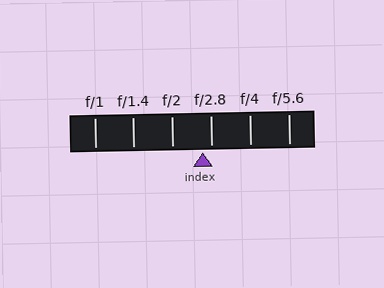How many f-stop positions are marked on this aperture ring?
There are 6 f-stop positions marked.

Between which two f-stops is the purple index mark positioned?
The index mark is between f/2 and f/2.8.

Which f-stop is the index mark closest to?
The index mark is closest to f/2.8.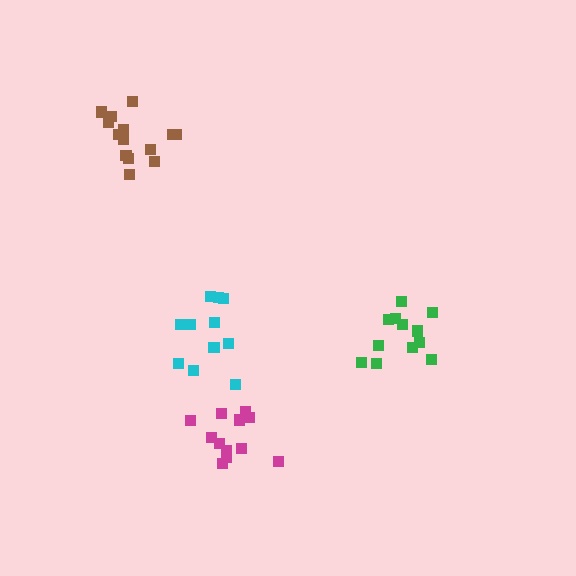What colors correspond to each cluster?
The clusters are colored: green, cyan, magenta, brown.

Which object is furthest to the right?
The green cluster is rightmost.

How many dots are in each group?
Group 1: 12 dots, Group 2: 11 dots, Group 3: 12 dots, Group 4: 14 dots (49 total).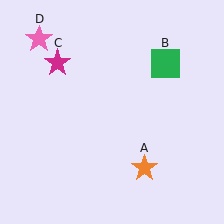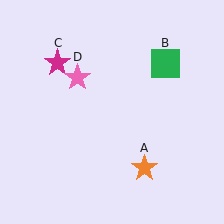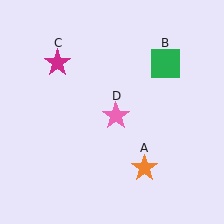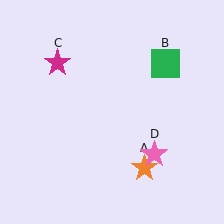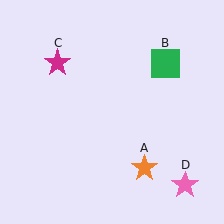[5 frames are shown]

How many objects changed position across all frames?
1 object changed position: pink star (object D).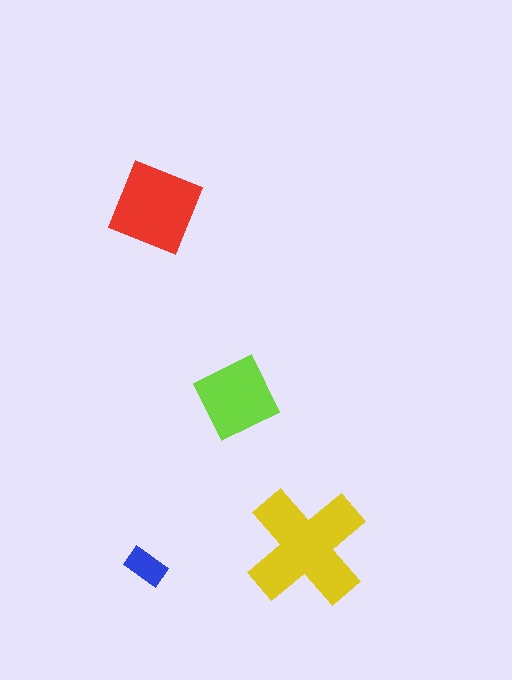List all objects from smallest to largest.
The blue rectangle, the lime diamond, the red square, the yellow cross.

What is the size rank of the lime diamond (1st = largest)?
3rd.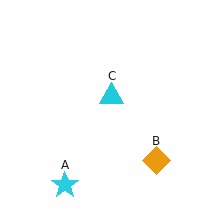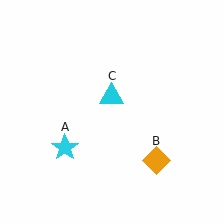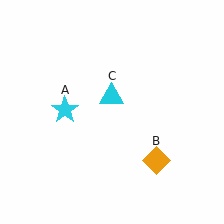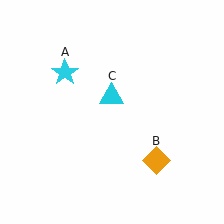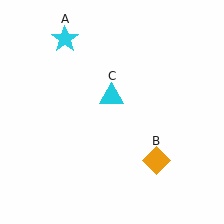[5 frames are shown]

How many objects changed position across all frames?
1 object changed position: cyan star (object A).